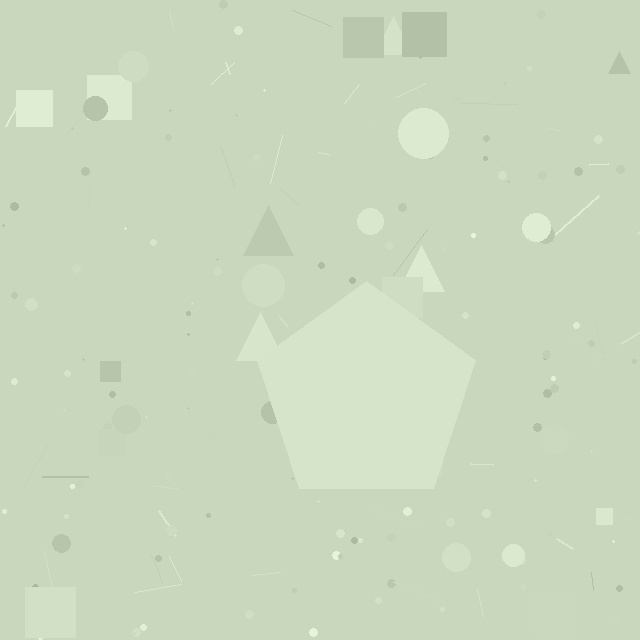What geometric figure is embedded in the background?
A pentagon is embedded in the background.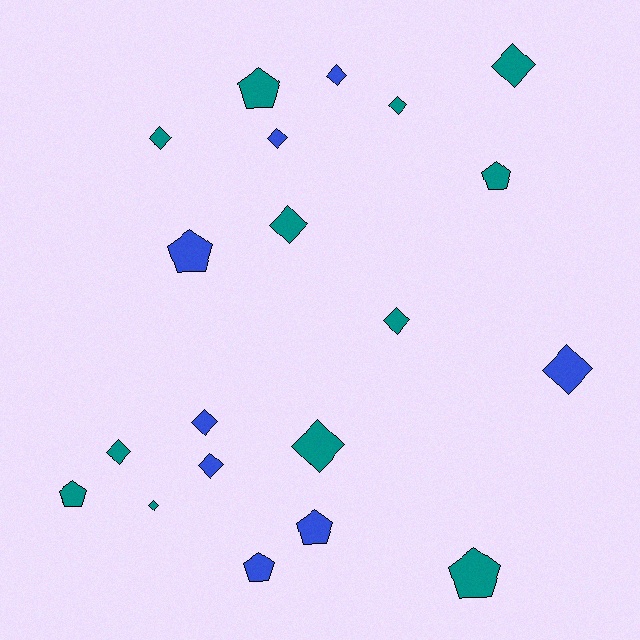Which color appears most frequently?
Teal, with 12 objects.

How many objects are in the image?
There are 20 objects.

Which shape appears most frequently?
Diamond, with 13 objects.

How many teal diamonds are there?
There are 8 teal diamonds.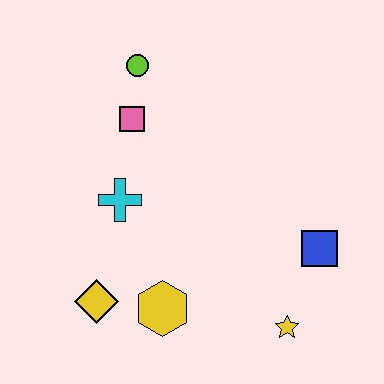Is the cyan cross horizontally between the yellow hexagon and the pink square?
No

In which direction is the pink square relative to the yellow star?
The pink square is above the yellow star.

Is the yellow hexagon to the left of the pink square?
No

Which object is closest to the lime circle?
The pink square is closest to the lime circle.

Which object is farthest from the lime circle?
The yellow star is farthest from the lime circle.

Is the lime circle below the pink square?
No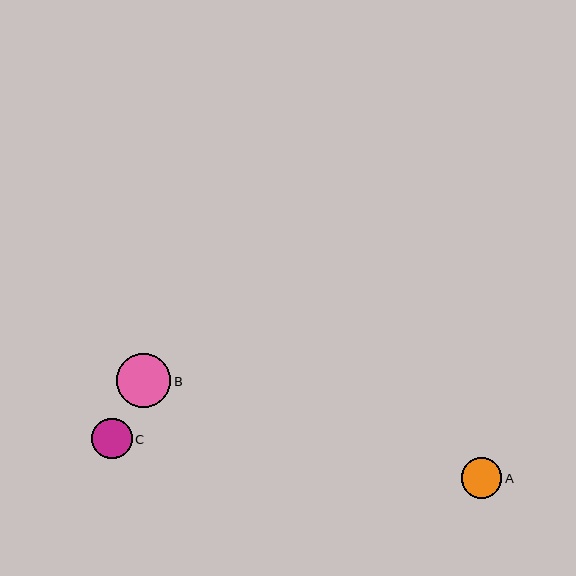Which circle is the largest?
Circle B is the largest with a size of approximately 54 pixels.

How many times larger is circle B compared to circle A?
Circle B is approximately 1.4 times the size of circle A.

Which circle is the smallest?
Circle A is the smallest with a size of approximately 40 pixels.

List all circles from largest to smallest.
From largest to smallest: B, C, A.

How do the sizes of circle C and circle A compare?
Circle C and circle A are approximately the same size.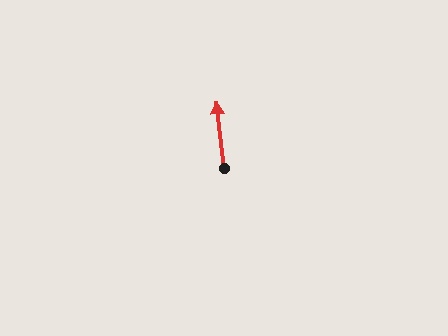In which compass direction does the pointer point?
North.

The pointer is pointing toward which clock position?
Roughly 12 o'clock.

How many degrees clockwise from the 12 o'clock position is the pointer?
Approximately 353 degrees.